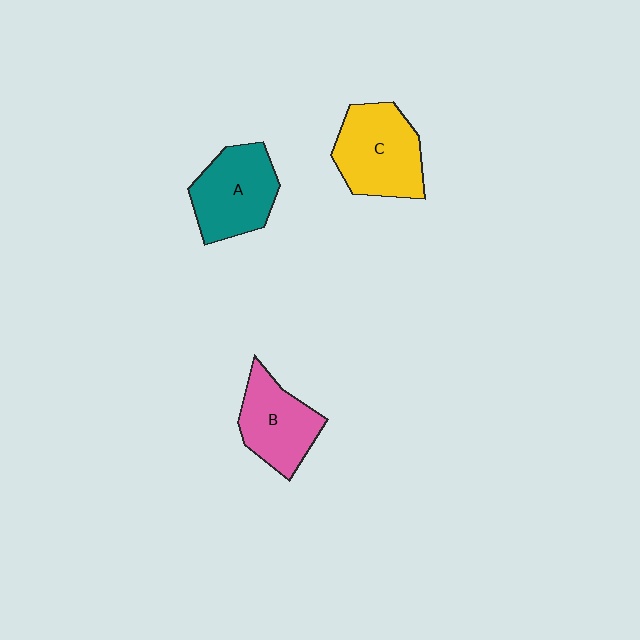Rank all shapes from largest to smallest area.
From largest to smallest: C (yellow), A (teal), B (pink).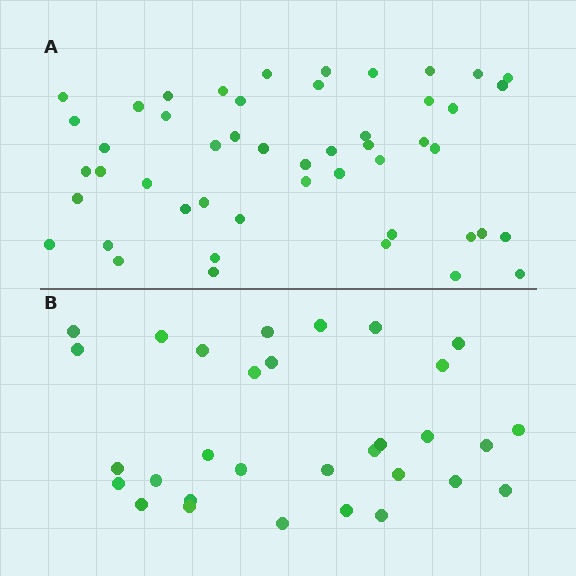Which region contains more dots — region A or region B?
Region A (the top region) has more dots.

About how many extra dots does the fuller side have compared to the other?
Region A has approximately 20 more dots than region B.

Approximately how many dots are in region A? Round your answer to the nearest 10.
About 50 dots. (The exact count is 49, which rounds to 50.)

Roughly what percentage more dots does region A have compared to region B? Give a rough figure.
About 60% more.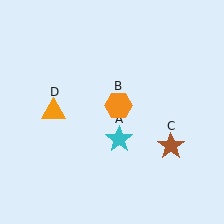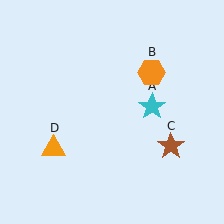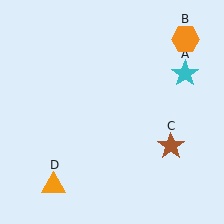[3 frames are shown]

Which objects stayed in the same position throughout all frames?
Brown star (object C) remained stationary.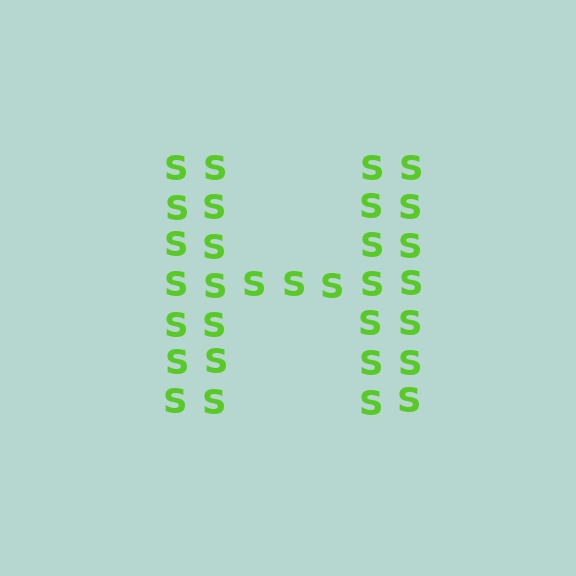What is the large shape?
The large shape is the letter H.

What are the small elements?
The small elements are letter S's.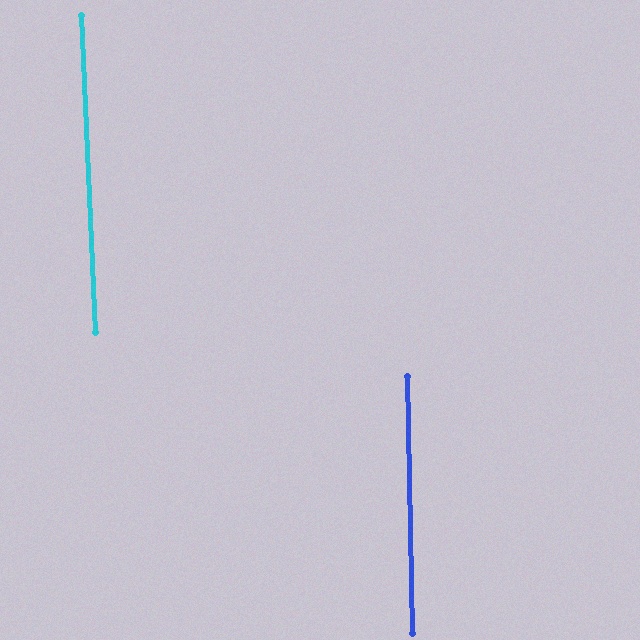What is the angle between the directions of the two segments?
Approximately 1 degree.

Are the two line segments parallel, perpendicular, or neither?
Parallel — their directions differ by only 1.4°.